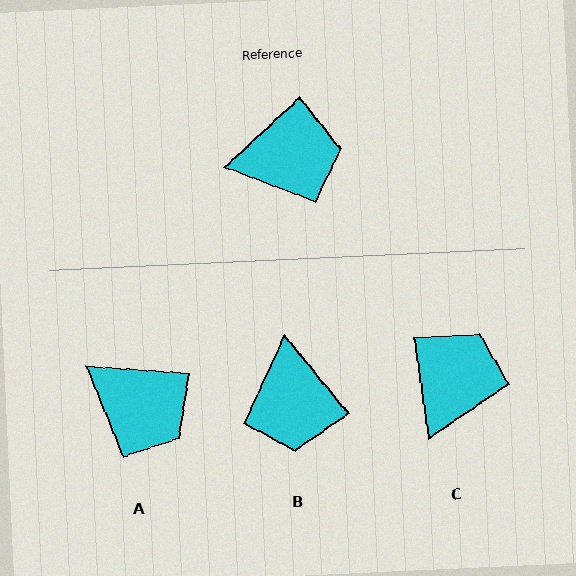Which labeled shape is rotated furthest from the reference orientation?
B, about 93 degrees away.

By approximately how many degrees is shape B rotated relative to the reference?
Approximately 93 degrees clockwise.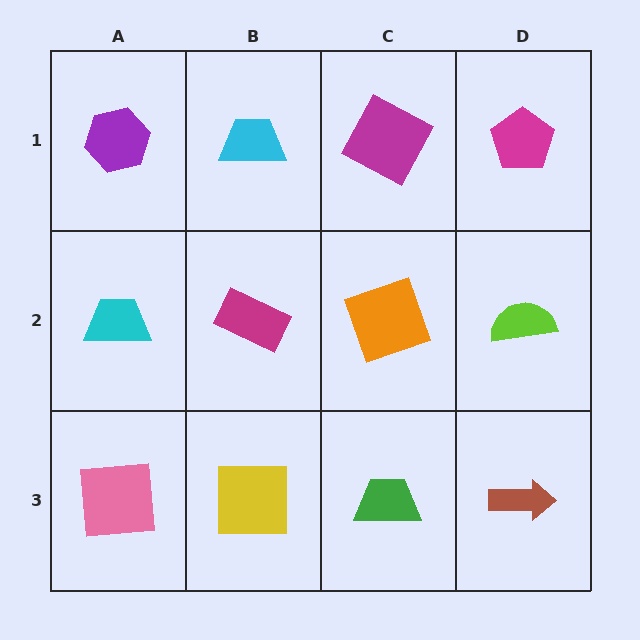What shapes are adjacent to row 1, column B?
A magenta rectangle (row 2, column B), a purple hexagon (row 1, column A), a magenta square (row 1, column C).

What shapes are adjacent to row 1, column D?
A lime semicircle (row 2, column D), a magenta square (row 1, column C).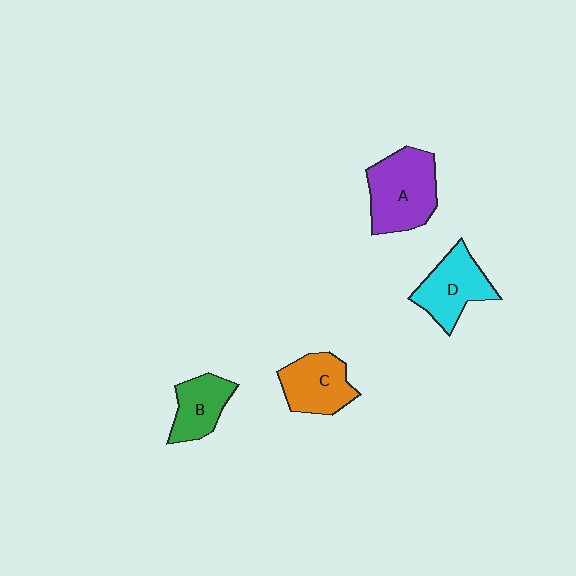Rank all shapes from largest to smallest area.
From largest to smallest: A (purple), D (cyan), C (orange), B (green).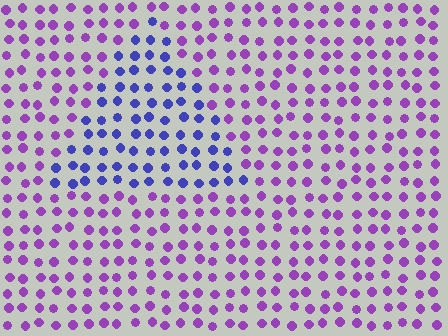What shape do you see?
I see a triangle.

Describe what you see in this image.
The image is filled with small purple elements in a uniform arrangement. A triangle-shaped region is visible where the elements are tinted to a slightly different hue, forming a subtle color boundary.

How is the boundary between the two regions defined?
The boundary is defined purely by a slight shift in hue (about 44 degrees). Spacing, size, and orientation are identical on both sides.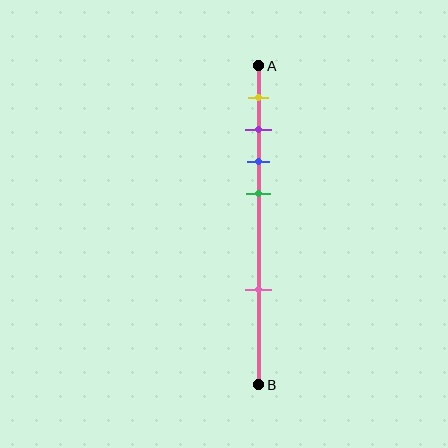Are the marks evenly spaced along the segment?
No, the marks are not evenly spaced.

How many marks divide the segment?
There are 5 marks dividing the segment.